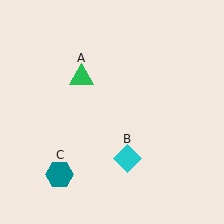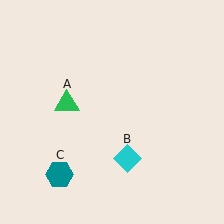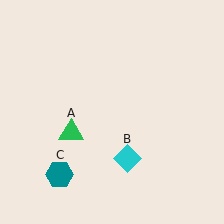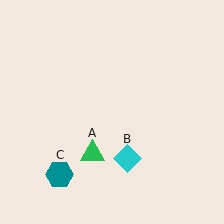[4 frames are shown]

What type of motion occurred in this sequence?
The green triangle (object A) rotated counterclockwise around the center of the scene.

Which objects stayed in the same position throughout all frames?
Cyan diamond (object B) and teal hexagon (object C) remained stationary.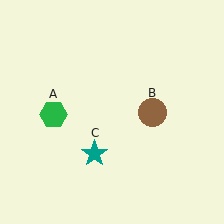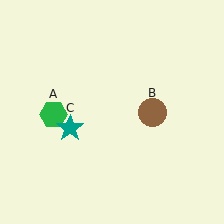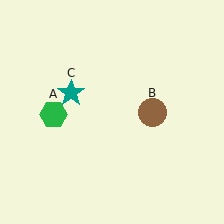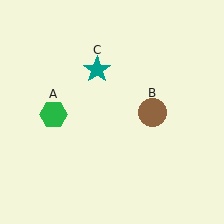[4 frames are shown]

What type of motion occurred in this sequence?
The teal star (object C) rotated clockwise around the center of the scene.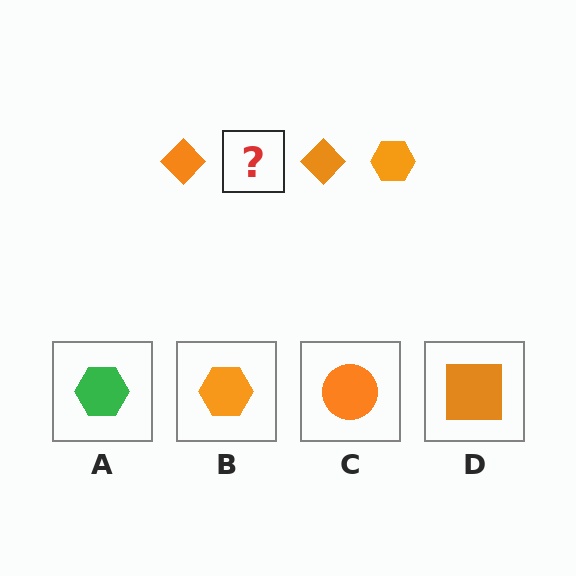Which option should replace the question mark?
Option B.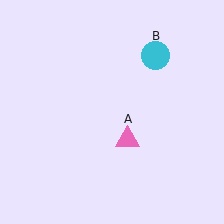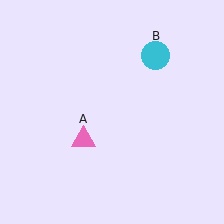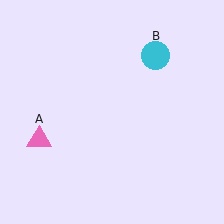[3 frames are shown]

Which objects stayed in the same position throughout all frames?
Cyan circle (object B) remained stationary.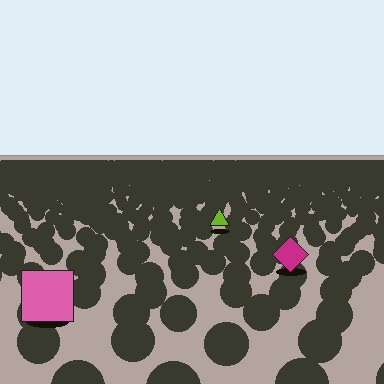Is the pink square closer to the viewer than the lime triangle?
Yes. The pink square is closer — you can tell from the texture gradient: the ground texture is coarser near it.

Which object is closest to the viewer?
The pink square is closest. The texture marks near it are larger and more spread out.